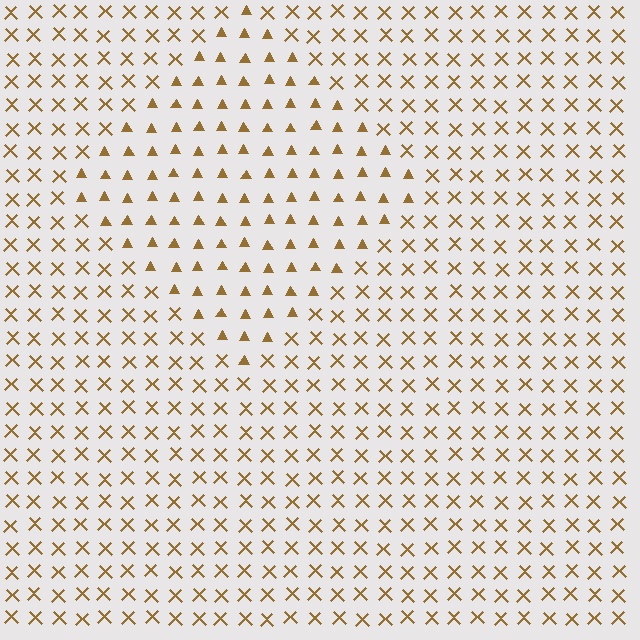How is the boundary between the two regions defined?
The boundary is defined by a change in element shape: triangles inside vs. X marks outside. All elements share the same color and spacing.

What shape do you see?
I see a diamond.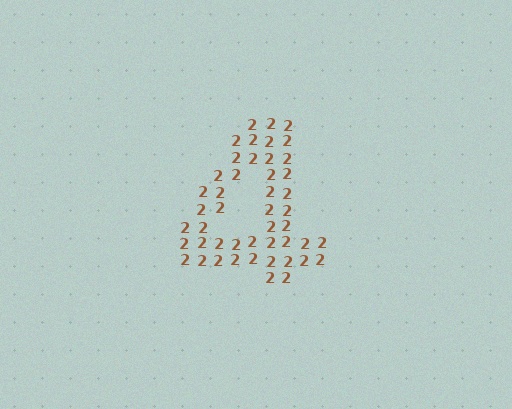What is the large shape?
The large shape is the digit 4.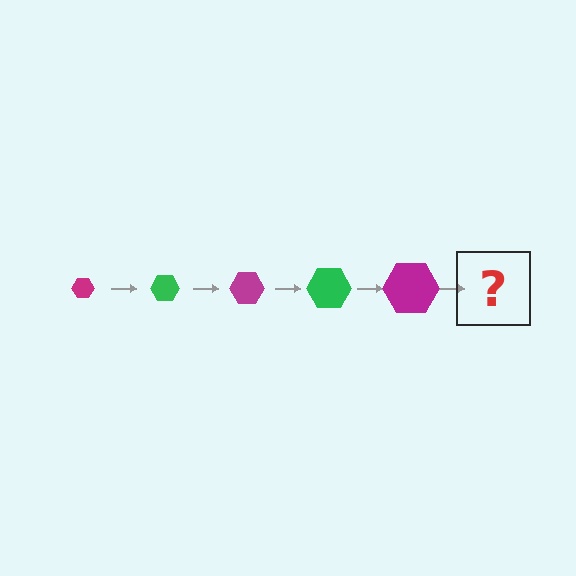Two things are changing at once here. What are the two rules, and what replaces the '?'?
The two rules are that the hexagon grows larger each step and the color cycles through magenta and green. The '?' should be a green hexagon, larger than the previous one.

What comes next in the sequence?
The next element should be a green hexagon, larger than the previous one.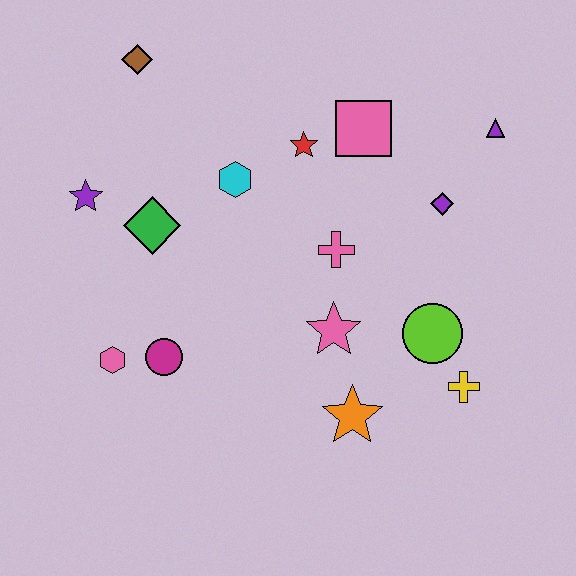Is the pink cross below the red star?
Yes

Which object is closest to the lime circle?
The yellow cross is closest to the lime circle.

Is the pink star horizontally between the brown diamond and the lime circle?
Yes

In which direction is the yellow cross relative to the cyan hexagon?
The yellow cross is to the right of the cyan hexagon.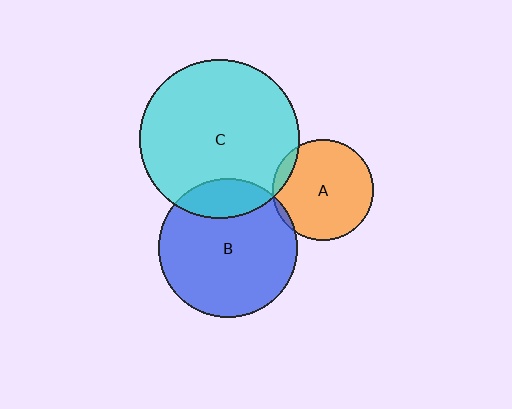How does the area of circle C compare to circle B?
Approximately 1.3 times.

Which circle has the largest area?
Circle C (cyan).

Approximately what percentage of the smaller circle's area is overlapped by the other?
Approximately 5%.